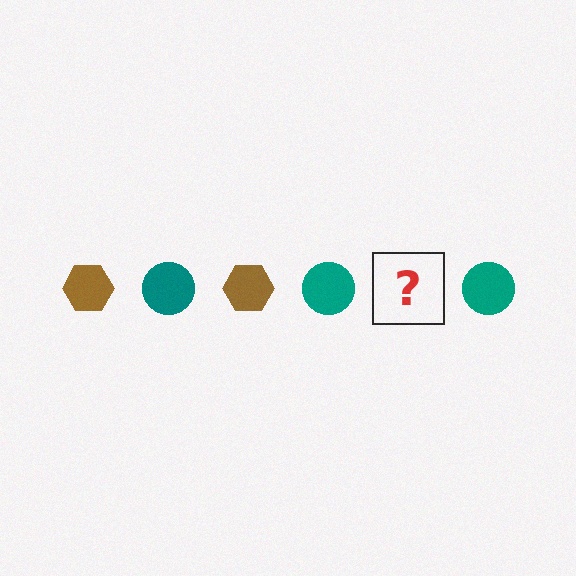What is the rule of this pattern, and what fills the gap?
The rule is that the pattern alternates between brown hexagon and teal circle. The gap should be filled with a brown hexagon.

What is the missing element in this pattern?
The missing element is a brown hexagon.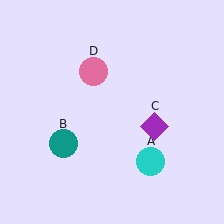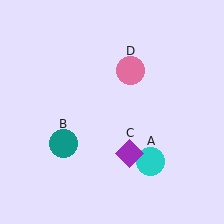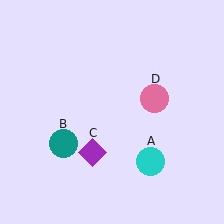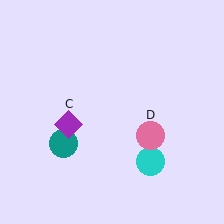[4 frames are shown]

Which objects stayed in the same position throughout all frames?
Cyan circle (object A) and teal circle (object B) remained stationary.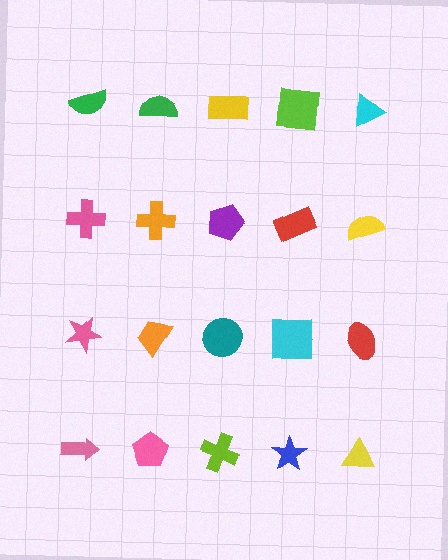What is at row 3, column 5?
A red ellipse.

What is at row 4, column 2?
A pink pentagon.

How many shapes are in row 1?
5 shapes.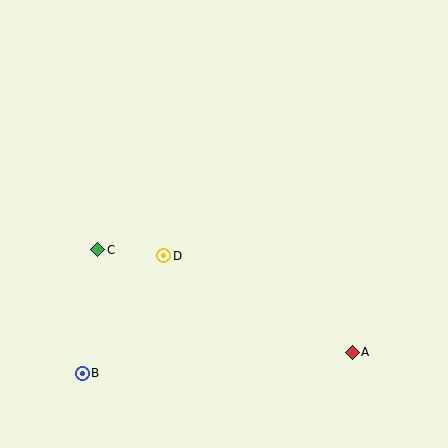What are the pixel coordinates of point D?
Point D is at (164, 256).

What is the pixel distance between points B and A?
The distance between B and A is 271 pixels.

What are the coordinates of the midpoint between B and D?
The midpoint between B and D is at (123, 315).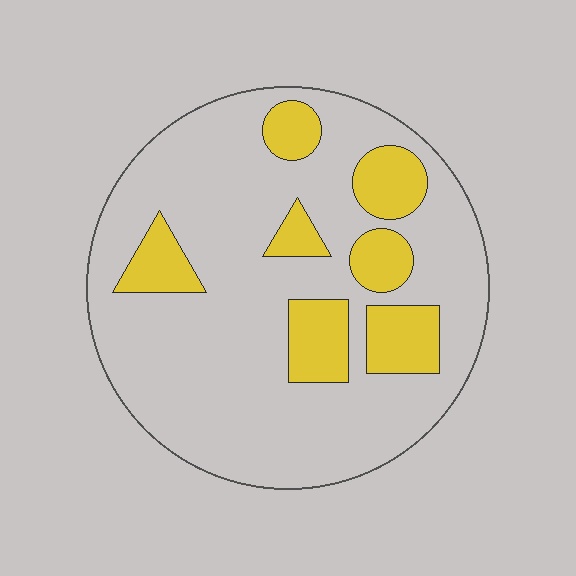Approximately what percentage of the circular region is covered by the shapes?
Approximately 20%.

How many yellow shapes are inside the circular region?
7.